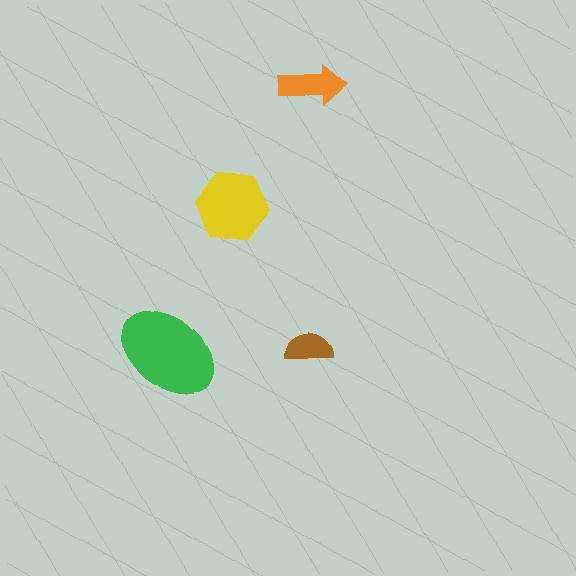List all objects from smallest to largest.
The brown semicircle, the orange arrow, the yellow hexagon, the green ellipse.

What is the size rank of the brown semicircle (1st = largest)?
4th.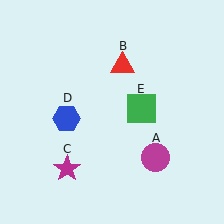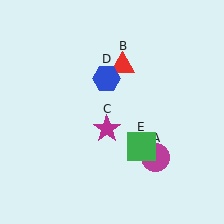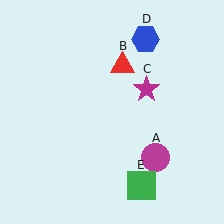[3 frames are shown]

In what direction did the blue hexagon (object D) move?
The blue hexagon (object D) moved up and to the right.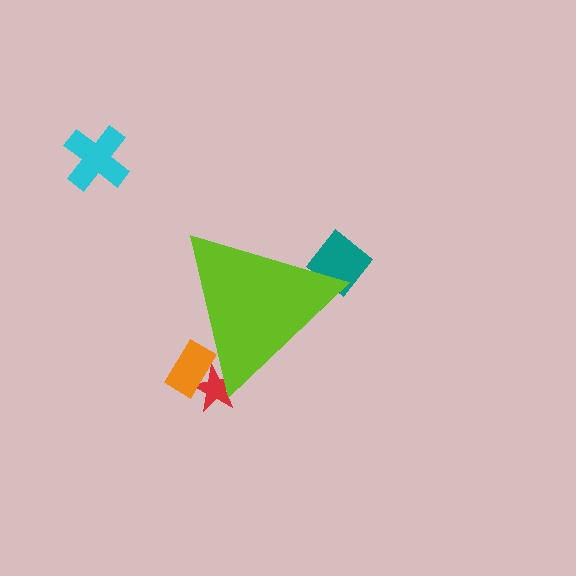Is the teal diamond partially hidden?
Yes, the teal diamond is partially hidden behind the lime triangle.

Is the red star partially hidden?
Yes, the red star is partially hidden behind the lime triangle.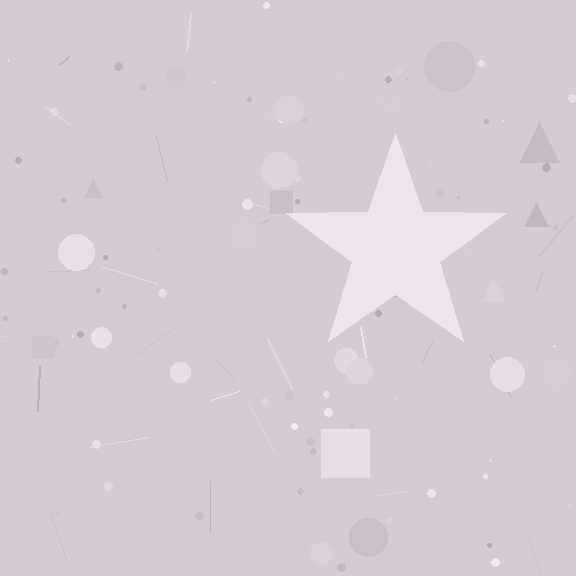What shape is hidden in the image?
A star is hidden in the image.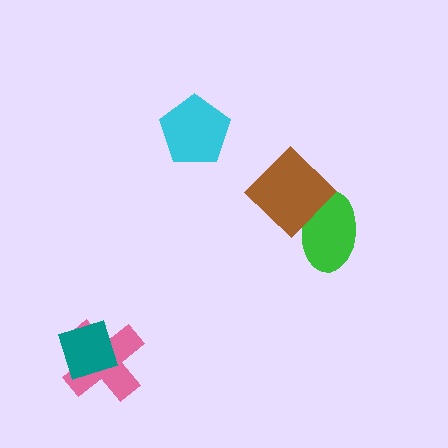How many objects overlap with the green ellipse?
1 object overlaps with the green ellipse.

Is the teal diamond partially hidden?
No, no other shape covers it.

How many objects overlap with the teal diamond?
1 object overlaps with the teal diamond.